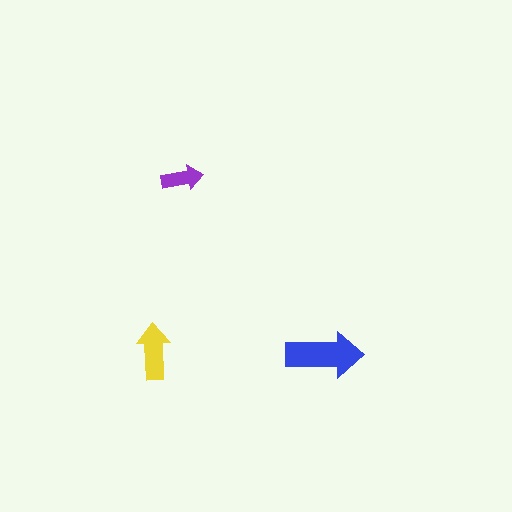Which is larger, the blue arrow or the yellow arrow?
The blue one.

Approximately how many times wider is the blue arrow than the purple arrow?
About 2 times wider.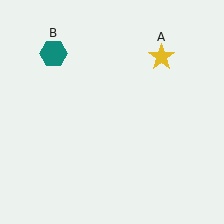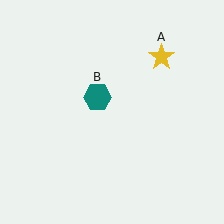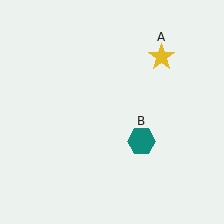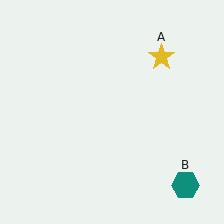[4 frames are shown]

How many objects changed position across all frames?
1 object changed position: teal hexagon (object B).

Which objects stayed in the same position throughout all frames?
Yellow star (object A) remained stationary.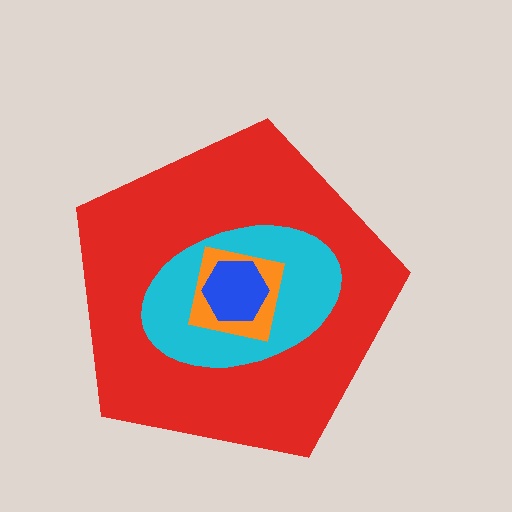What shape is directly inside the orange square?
The blue hexagon.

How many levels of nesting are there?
4.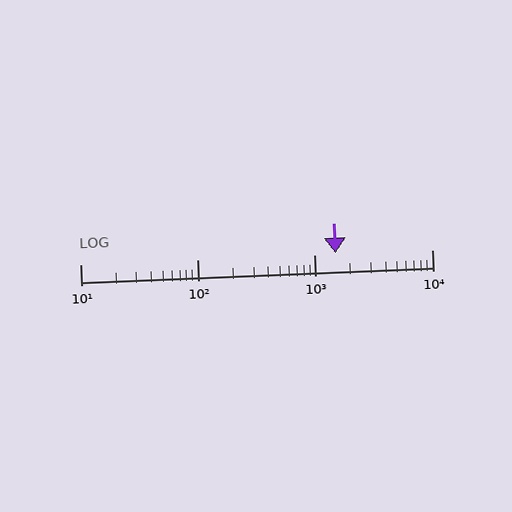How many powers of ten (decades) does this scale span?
The scale spans 3 decades, from 10 to 10000.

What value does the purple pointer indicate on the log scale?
The pointer indicates approximately 1500.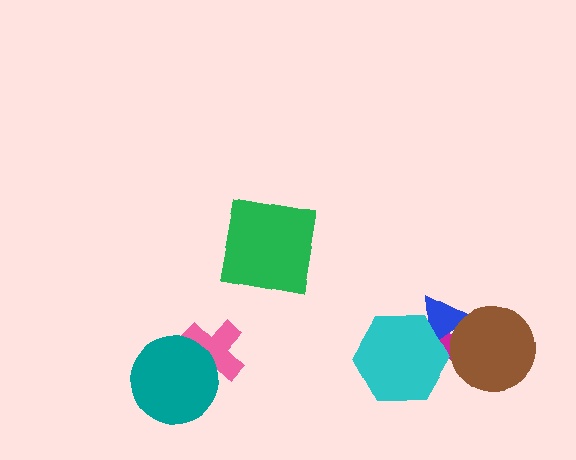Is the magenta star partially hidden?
Yes, it is partially covered by another shape.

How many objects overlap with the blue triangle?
3 objects overlap with the blue triangle.